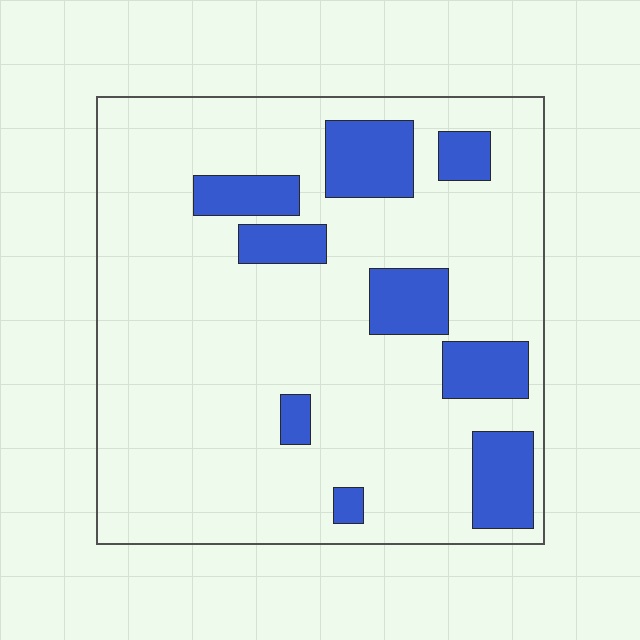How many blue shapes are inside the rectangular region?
9.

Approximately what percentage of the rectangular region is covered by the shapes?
Approximately 20%.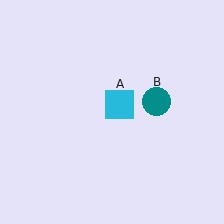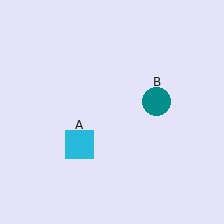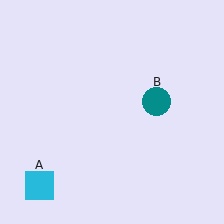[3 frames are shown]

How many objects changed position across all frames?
1 object changed position: cyan square (object A).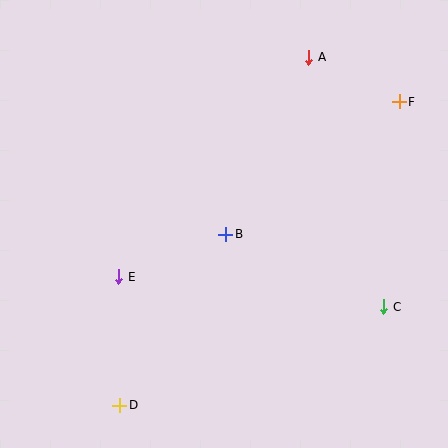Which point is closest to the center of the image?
Point B at (226, 234) is closest to the center.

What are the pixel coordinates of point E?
Point E is at (119, 277).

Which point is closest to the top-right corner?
Point F is closest to the top-right corner.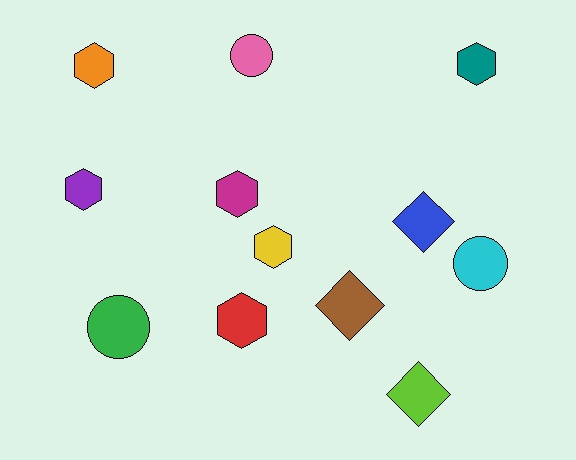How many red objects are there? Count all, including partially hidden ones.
There is 1 red object.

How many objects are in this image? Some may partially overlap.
There are 12 objects.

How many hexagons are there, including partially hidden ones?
There are 6 hexagons.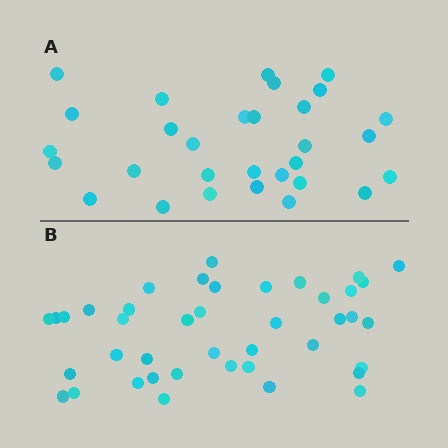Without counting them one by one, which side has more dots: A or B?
Region B (the bottom region) has more dots.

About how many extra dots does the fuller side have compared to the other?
Region B has roughly 12 or so more dots than region A.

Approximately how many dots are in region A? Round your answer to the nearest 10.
About 30 dots.